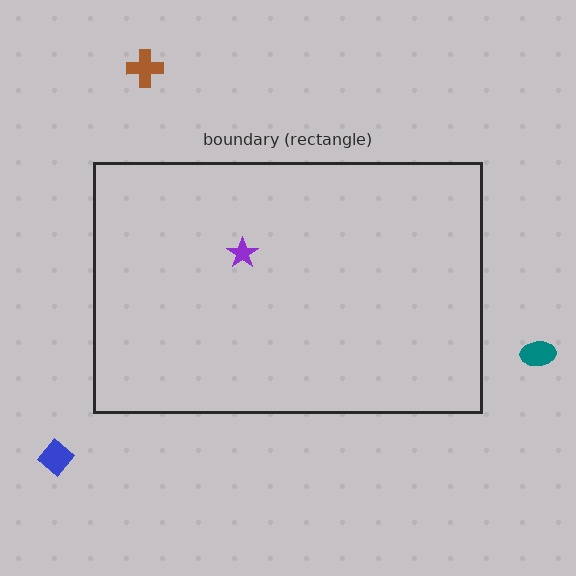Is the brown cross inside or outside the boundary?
Outside.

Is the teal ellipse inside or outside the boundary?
Outside.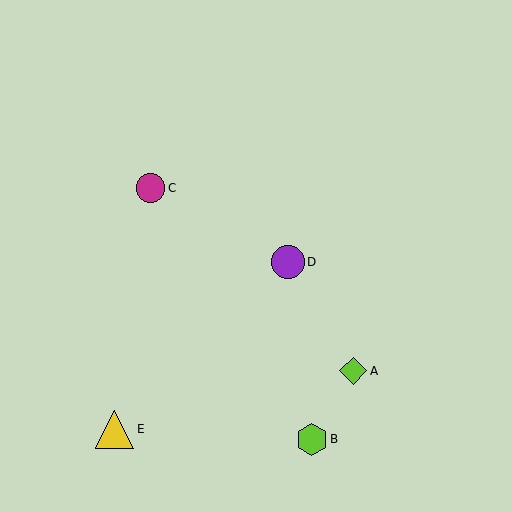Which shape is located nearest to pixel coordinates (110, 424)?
The yellow triangle (labeled E) at (115, 429) is nearest to that location.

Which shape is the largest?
The yellow triangle (labeled E) is the largest.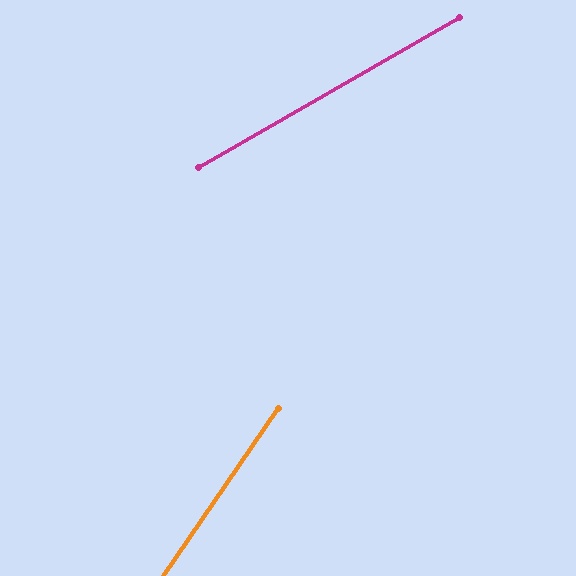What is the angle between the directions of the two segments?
Approximately 26 degrees.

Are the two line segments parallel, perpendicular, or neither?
Neither parallel nor perpendicular — they differ by about 26°.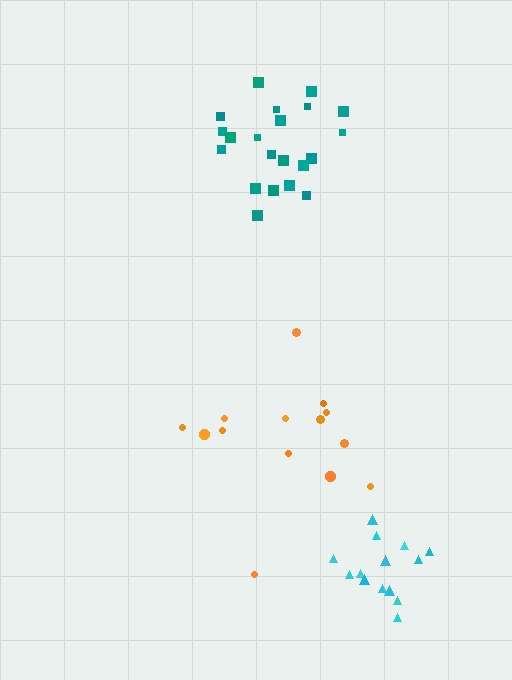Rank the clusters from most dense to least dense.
teal, cyan, orange.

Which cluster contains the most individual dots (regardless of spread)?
Teal (22).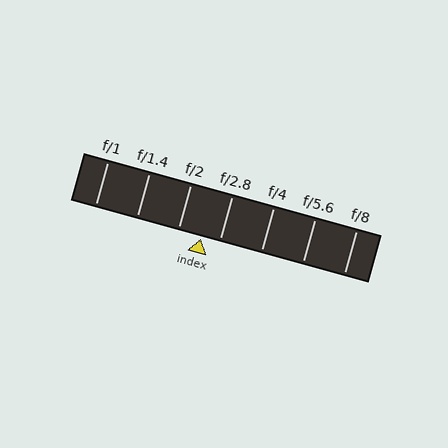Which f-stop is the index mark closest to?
The index mark is closest to f/2.8.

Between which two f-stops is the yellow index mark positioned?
The index mark is between f/2 and f/2.8.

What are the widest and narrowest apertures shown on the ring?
The widest aperture shown is f/1 and the narrowest is f/8.